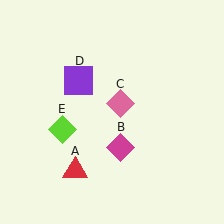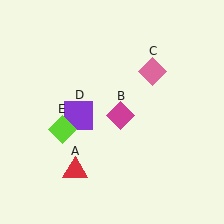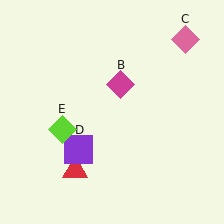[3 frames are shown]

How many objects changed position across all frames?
3 objects changed position: magenta diamond (object B), pink diamond (object C), purple square (object D).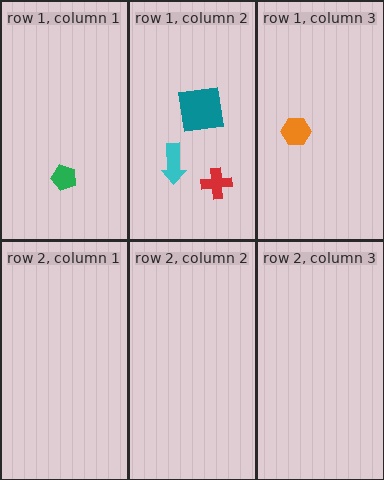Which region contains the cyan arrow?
The row 1, column 2 region.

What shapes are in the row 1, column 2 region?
The red cross, the teal square, the cyan arrow.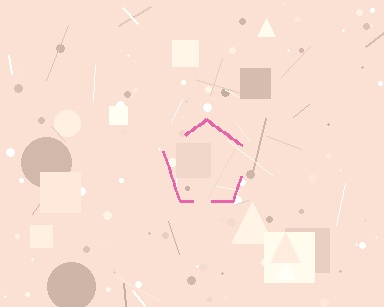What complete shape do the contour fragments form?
The contour fragments form a pentagon.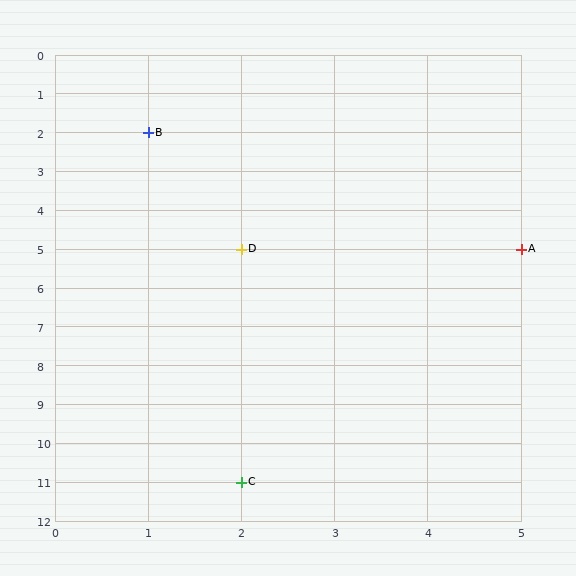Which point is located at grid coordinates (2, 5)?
Point D is at (2, 5).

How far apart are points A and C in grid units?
Points A and C are 3 columns and 6 rows apart (about 6.7 grid units diagonally).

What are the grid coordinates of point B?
Point B is at grid coordinates (1, 2).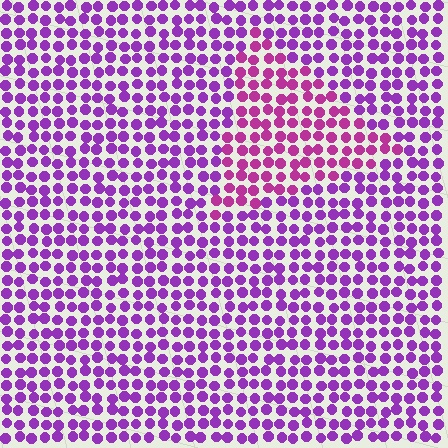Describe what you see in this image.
The image is filled with small purple elements in a uniform arrangement. A triangle-shaped region is visible where the elements are tinted to a slightly different hue, forming a subtle color boundary.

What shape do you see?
I see a triangle.